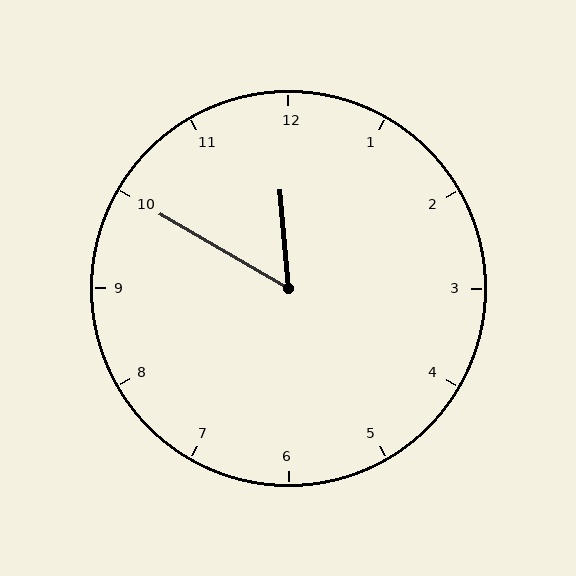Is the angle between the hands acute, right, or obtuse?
It is acute.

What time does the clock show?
11:50.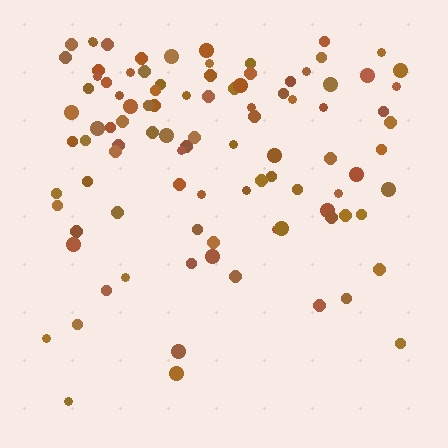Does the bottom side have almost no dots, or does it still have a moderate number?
Still a moderate number, just noticeably fewer than the top.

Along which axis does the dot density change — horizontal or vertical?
Vertical.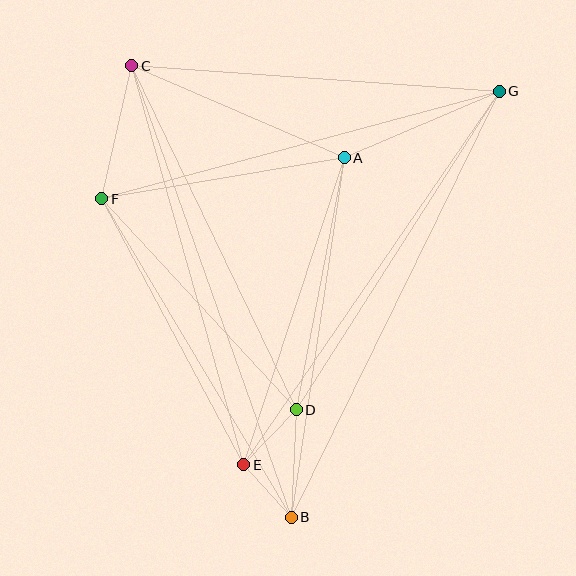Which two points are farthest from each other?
Points B and C are farthest from each other.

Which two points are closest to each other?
Points B and E are closest to each other.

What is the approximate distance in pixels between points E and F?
The distance between E and F is approximately 302 pixels.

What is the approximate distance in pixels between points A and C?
The distance between A and C is approximately 232 pixels.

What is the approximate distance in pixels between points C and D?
The distance between C and D is approximately 381 pixels.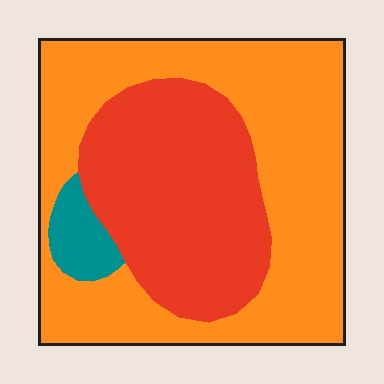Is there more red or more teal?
Red.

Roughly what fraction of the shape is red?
Red covers roughly 35% of the shape.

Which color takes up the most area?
Orange, at roughly 60%.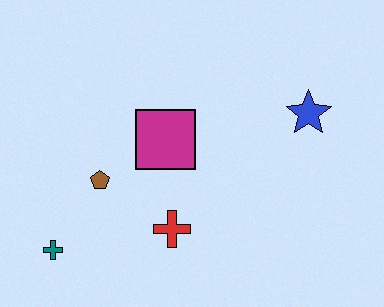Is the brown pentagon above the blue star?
No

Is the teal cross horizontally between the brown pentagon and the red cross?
No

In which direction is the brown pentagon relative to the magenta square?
The brown pentagon is to the left of the magenta square.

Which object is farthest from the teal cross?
The blue star is farthest from the teal cross.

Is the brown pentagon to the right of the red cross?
No